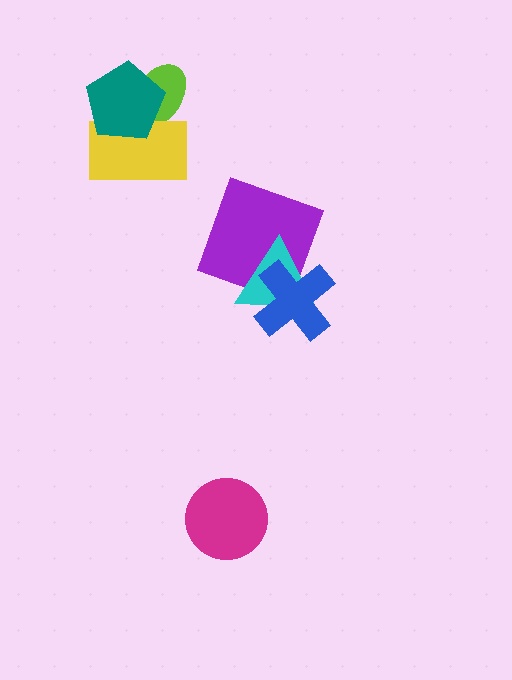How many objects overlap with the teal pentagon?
2 objects overlap with the teal pentagon.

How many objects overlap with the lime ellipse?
2 objects overlap with the lime ellipse.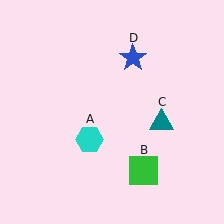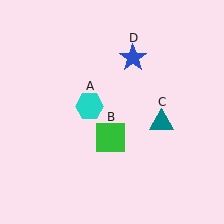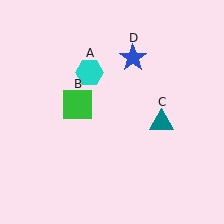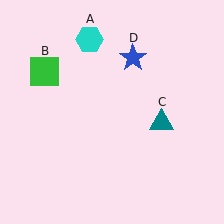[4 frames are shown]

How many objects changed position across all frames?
2 objects changed position: cyan hexagon (object A), green square (object B).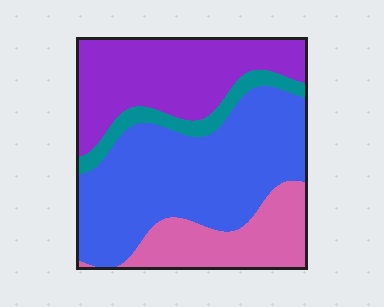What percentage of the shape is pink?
Pink covers 18% of the shape.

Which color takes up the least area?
Teal, at roughly 10%.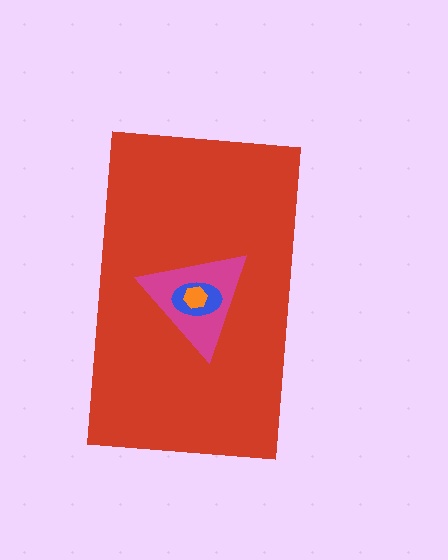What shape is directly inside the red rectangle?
The magenta triangle.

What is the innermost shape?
The orange hexagon.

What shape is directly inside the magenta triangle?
The blue ellipse.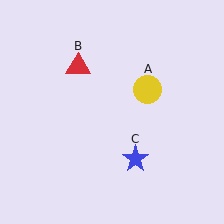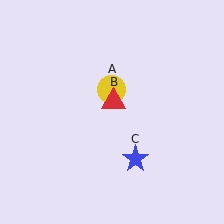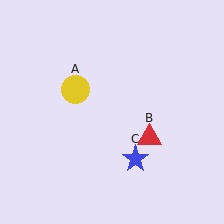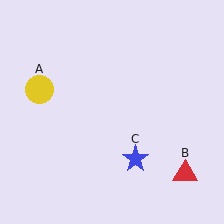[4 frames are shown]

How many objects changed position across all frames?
2 objects changed position: yellow circle (object A), red triangle (object B).